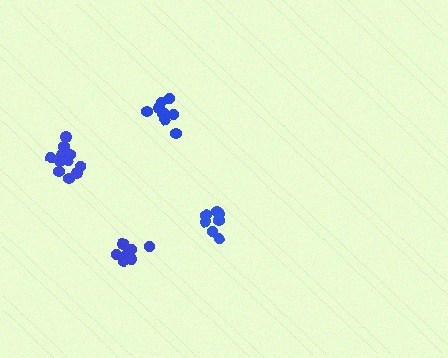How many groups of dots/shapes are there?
There are 4 groups.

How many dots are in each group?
Group 1: 8 dots, Group 2: 7 dots, Group 3: 12 dots, Group 4: 7 dots (34 total).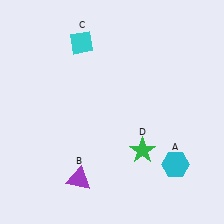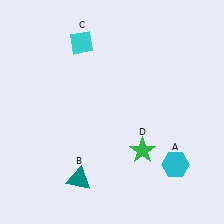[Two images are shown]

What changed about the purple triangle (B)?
In Image 1, B is purple. In Image 2, it changed to teal.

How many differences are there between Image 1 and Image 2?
There is 1 difference between the two images.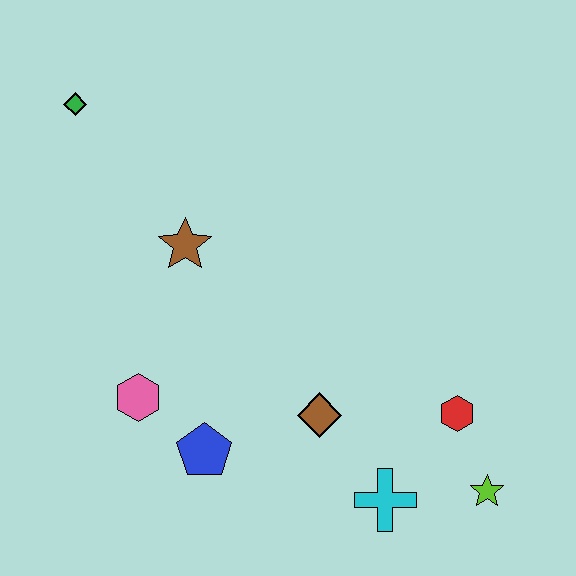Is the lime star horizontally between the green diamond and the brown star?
No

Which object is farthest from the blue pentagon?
The green diamond is farthest from the blue pentagon.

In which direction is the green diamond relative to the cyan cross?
The green diamond is above the cyan cross.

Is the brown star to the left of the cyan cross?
Yes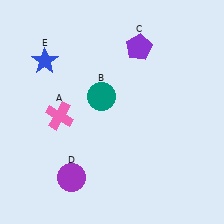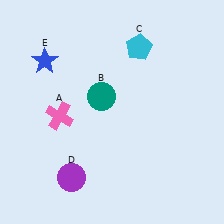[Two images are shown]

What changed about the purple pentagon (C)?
In Image 1, C is purple. In Image 2, it changed to cyan.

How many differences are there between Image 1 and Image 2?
There is 1 difference between the two images.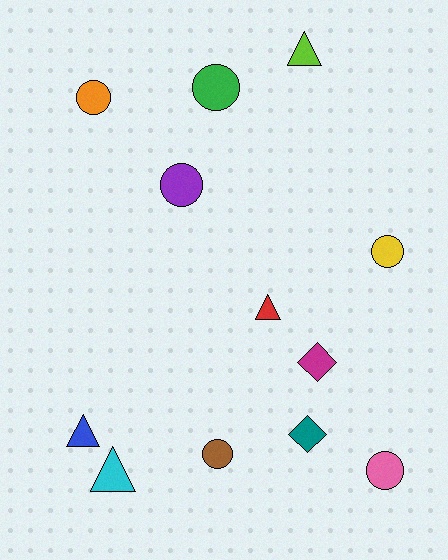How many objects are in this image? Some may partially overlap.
There are 12 objects.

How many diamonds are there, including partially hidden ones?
There are 2 diamonds.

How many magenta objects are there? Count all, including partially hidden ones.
There is 1 magenta object.